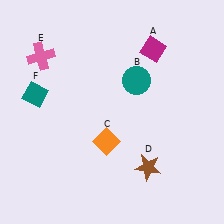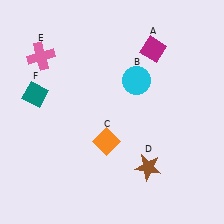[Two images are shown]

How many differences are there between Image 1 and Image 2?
There is 1 difference between the two images.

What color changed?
The circle (B) changed from teal in Image 1 to cyan in Image 2.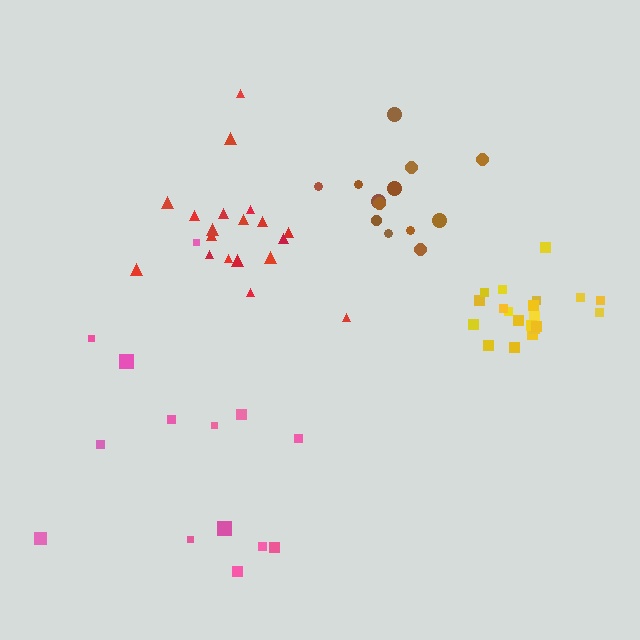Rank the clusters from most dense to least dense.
yellow, brown, red, pink.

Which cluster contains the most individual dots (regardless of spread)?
Yellow (20).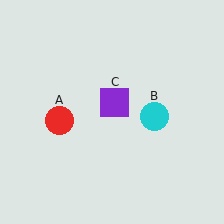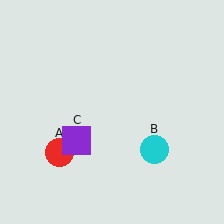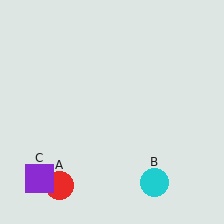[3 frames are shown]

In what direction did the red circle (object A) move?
The red circle (object A) moved down.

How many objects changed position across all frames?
3 objects changed position: red circle (object A), cyan circle (object B), purple square (object C).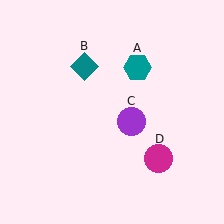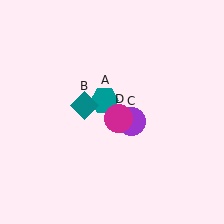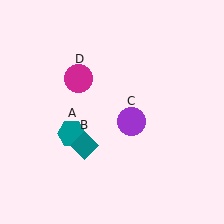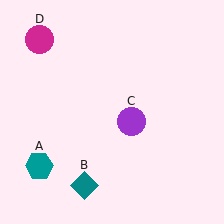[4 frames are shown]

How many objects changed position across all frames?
3 objects changed position: teal hexagon (object A), teal diamond (object B), magenta circle (object D).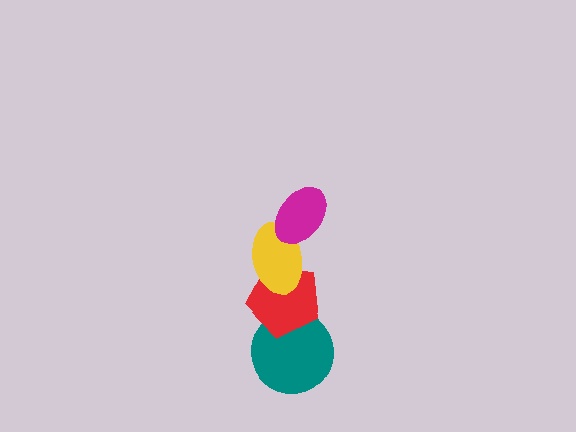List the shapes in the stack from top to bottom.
From top to bottom: the magenta ellipse, the yellow ellipse, the red pentagon, the teal circle.